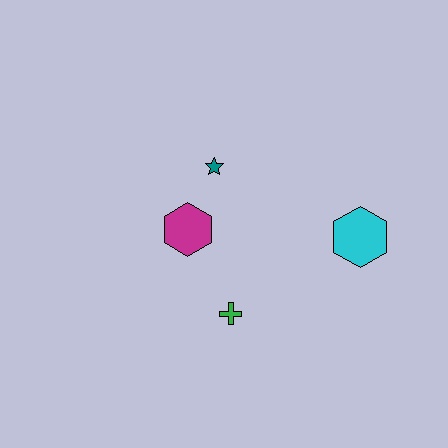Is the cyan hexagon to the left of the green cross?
No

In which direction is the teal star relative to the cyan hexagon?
The teal star is to the left of the cyan hexagon.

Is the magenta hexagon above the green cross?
Yes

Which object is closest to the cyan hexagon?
The green cross is closest to the cyan hexagon.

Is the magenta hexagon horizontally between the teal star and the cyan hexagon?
No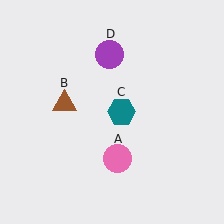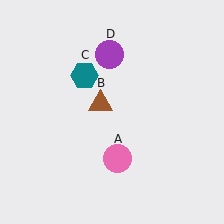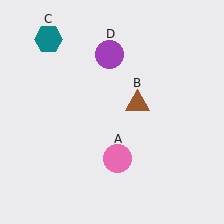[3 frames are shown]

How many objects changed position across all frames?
2 objects changed position: brown triangle (object B), teal hexagon (object C).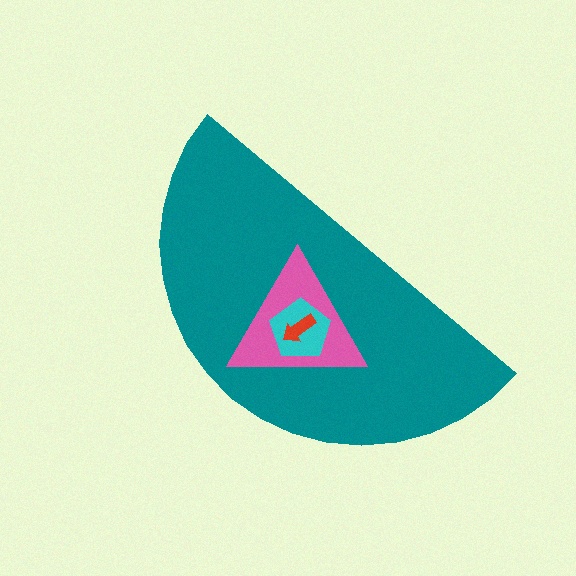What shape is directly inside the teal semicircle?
The pink triangle.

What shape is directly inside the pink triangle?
The cyan pentagon.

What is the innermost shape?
The red arrow.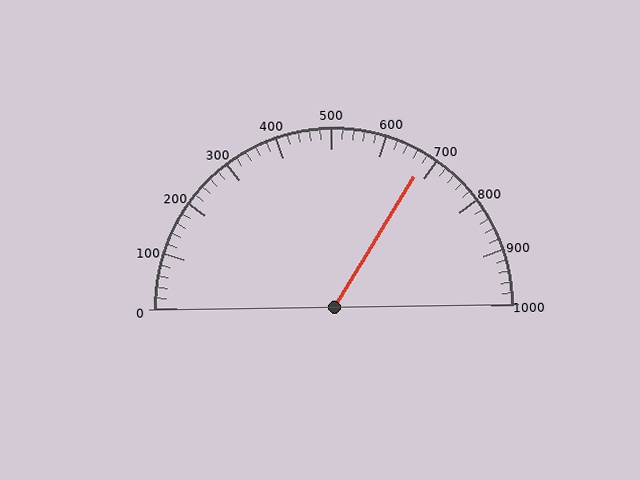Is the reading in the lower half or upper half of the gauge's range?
The reading is in the upper half of the range (0 to 1000).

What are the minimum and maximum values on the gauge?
The gauge ranges from 0 to 1000.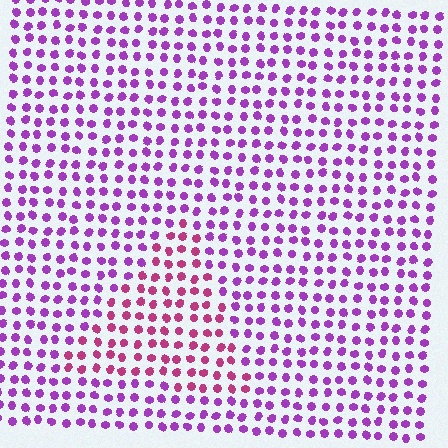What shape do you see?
I see a triangle.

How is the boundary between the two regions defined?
The boundary is defined purely by a slight shift in hue (about 40 degrees). Spacing, size, and orientation are identical on both sides.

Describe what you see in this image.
The image is filled with small purple elements in a uniform arrangement. A triangle-shaped region is visible where the elements are tinted to a slightly different hue, forming a subtle color boundary.